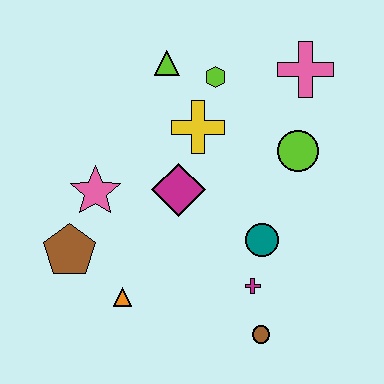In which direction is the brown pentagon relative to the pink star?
The brown pentagon is below the pink star.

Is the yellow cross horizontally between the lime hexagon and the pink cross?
No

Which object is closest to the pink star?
The brown pentagon is closest to the pink star.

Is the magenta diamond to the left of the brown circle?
Yes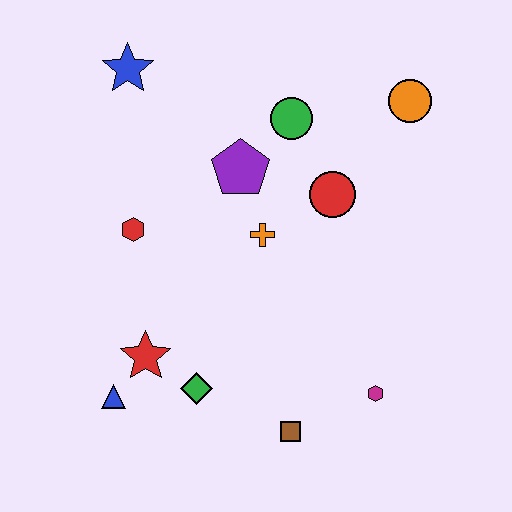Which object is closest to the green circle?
The purple pentagon is closest to the green circle.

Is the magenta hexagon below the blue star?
Yes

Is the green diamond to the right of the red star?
Yes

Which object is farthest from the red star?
The orange circle is farthest from the red star.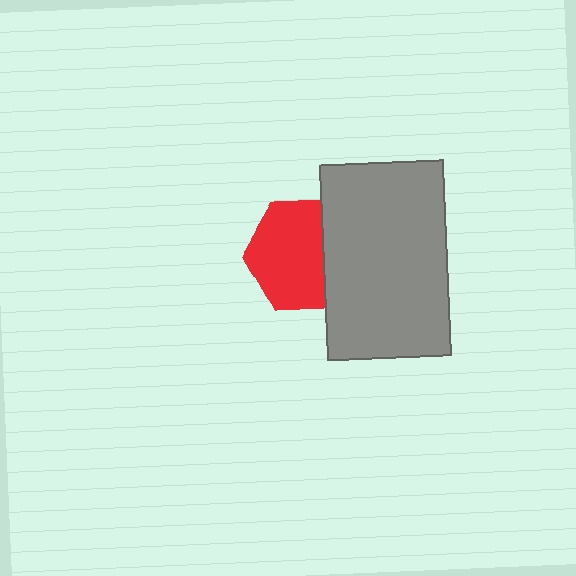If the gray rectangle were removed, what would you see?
You would see the complete red hexagon.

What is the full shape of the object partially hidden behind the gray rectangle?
The partially hidden object is a red hexagon.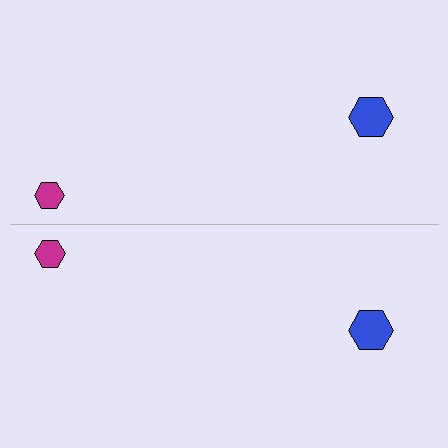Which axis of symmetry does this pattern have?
The pattern has a horizontal axis of symmetry running through the center of the image.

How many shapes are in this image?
There are 4 shapes in this image.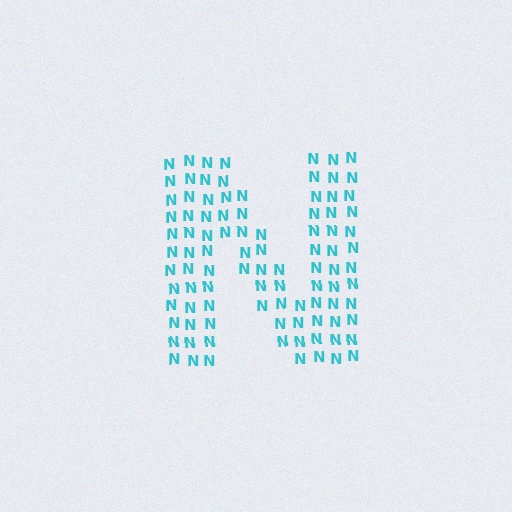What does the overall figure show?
The overall figure shows the letter N.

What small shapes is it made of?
It is made of small letter N's.